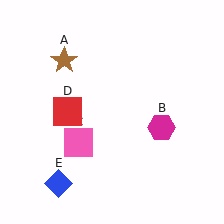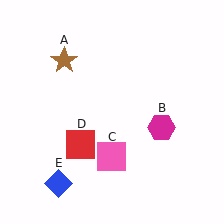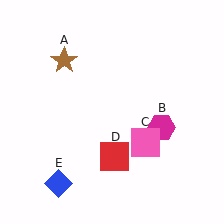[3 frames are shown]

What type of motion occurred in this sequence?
The pink square (object C), red square (object D) rotated counterclockwise around the center of the scene.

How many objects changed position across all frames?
2 objects changed position: pink square (object C), red square (object D).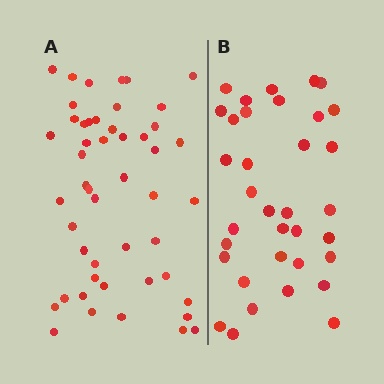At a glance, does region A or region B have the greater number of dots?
Region A (the left region) has more dots.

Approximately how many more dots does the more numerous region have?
Region A has approximately 15 more dots than region B.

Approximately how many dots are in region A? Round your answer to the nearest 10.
About 50 dots. (The exact count is 49, which rounds to 50.)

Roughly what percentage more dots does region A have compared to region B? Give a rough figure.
About 40% more.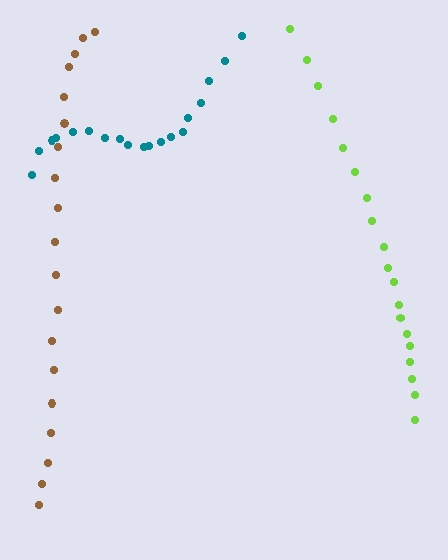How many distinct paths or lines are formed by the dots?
There are 3 distinct paths.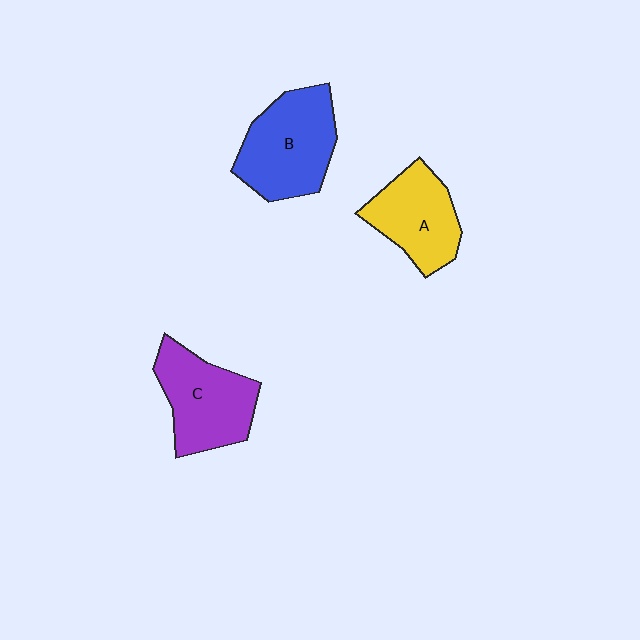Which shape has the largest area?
Shape B (blue).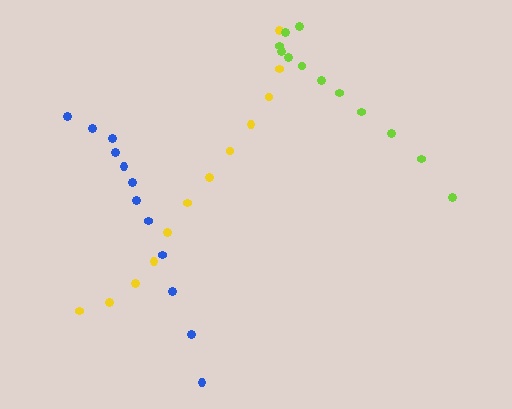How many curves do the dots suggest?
There are 3 distinct paths.